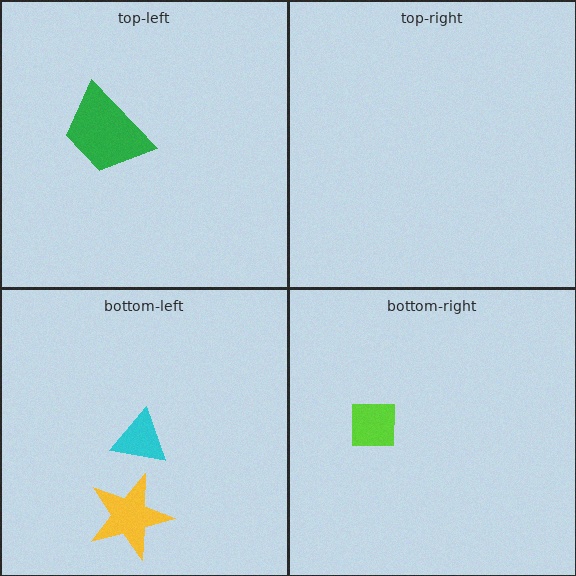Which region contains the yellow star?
The bottom-left region.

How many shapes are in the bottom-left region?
2.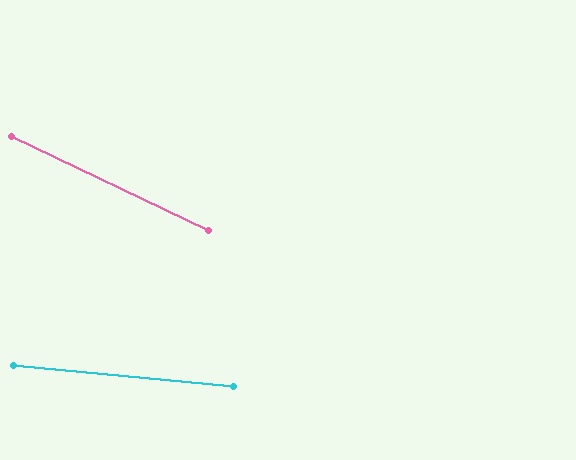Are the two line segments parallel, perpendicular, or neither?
Neither parallel nor perpendicular — they differ by about 20°.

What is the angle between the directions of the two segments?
Approximately 20 degrees.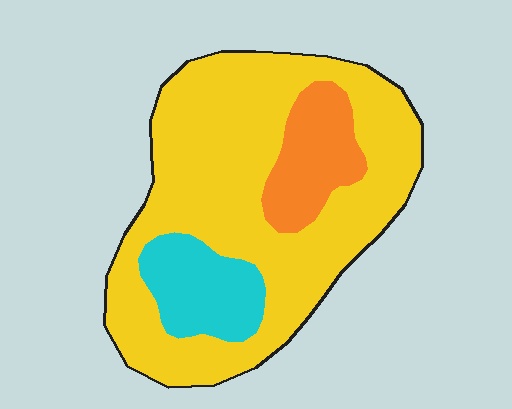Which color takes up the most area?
Yellow, at roughly 75%.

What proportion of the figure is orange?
Orange covers about 15% of the figure.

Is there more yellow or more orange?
Yellow.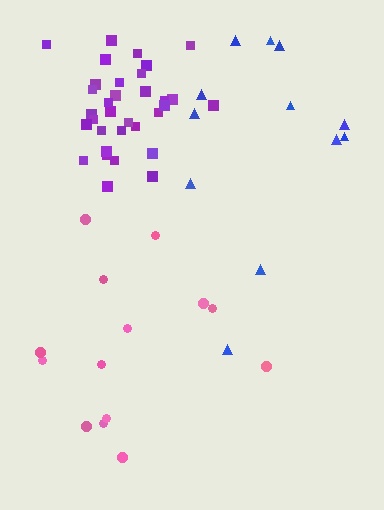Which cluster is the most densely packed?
Purple.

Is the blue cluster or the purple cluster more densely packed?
Purple.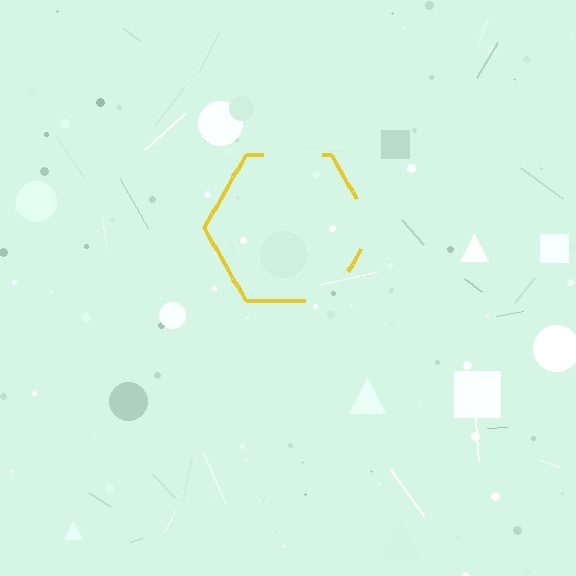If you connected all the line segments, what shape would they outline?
They would outline a hexagon.